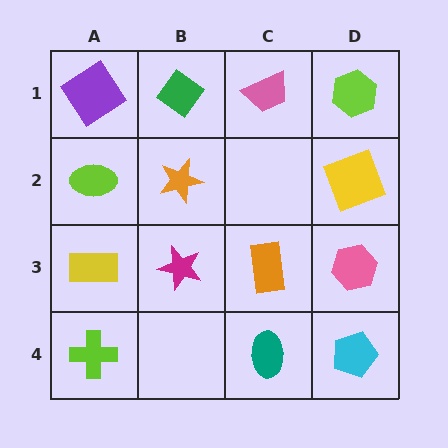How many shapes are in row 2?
3 shapes.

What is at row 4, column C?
A teal ellipse.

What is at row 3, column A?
A yellow rectangle.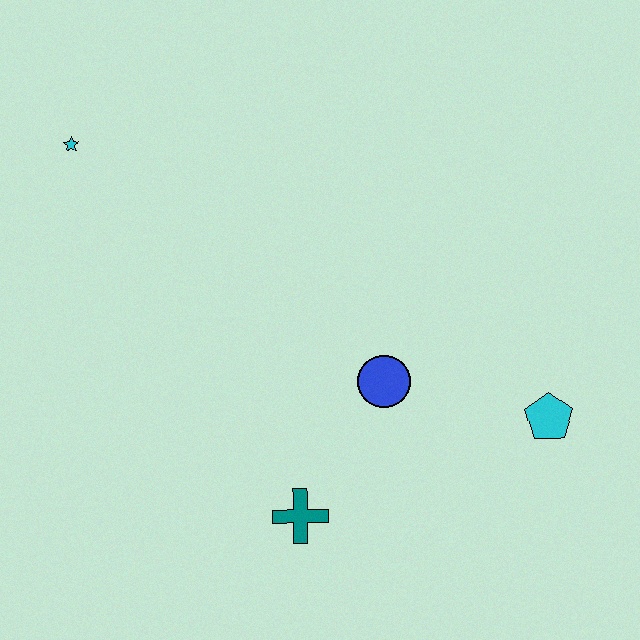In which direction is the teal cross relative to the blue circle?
The teal cross is below the blue circle.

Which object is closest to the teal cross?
The blue circle is closest to the teal cross.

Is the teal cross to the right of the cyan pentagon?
No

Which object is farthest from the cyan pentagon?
The cyan star is farthest from the cyan pentagon.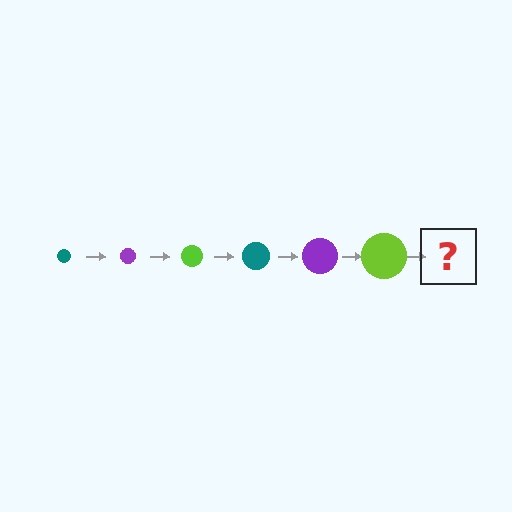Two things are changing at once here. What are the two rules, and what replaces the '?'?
The two rules are that the circle grows larger each step and the color cycles through teal, purple, and lime. The '?' should be a teal circle, larger than the previous one.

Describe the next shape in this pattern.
It should be a teal circle, larger than the previous one.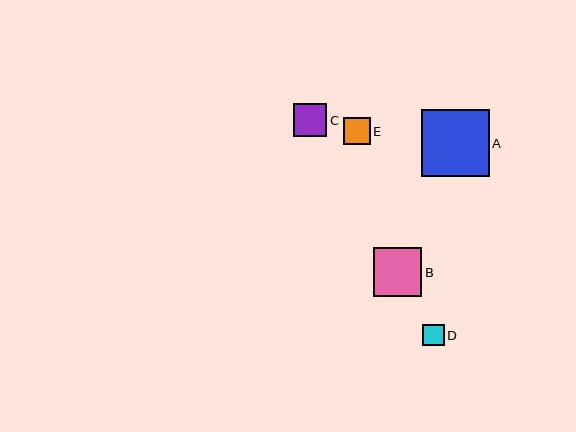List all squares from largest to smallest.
From largest to smallest: A, B, C, E, D.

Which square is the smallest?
Square D is the smallest with a size of approximately 21 pixels.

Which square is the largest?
Square A is the largest with a size of approximately 68 pixels.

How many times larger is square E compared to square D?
Square E is approximately 1.2 times the size of square D.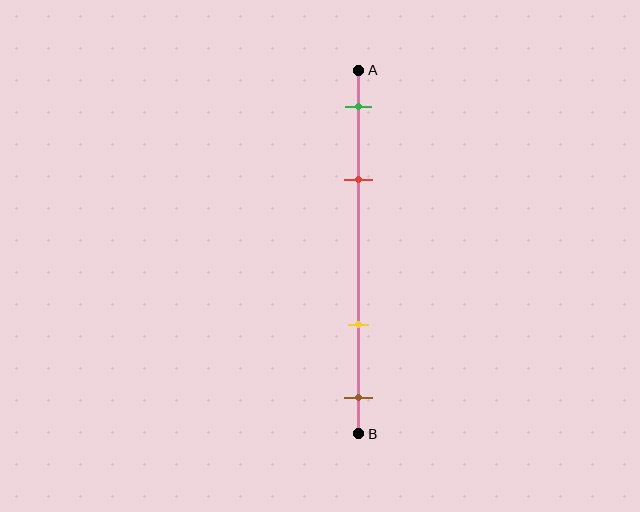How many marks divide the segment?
There are 4 marks dividing the segment.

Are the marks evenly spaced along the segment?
No, the marks are not evenly spaced.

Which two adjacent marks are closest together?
The green and red marks are the closest adjacent pair.